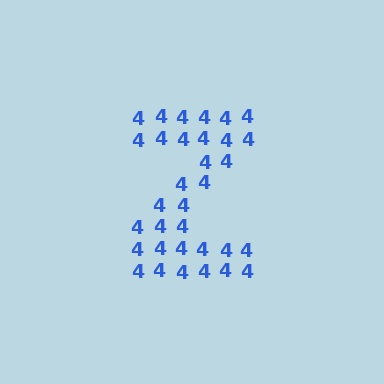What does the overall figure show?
The overall figure shows the letter Z.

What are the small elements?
The small elements are digit 4's.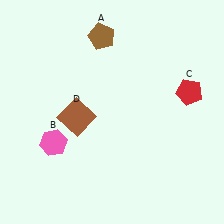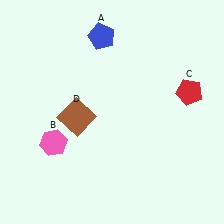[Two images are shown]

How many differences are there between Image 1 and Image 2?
There is 1 difference between the two images.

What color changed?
The pentagon (A) changed from brown in Image 1 to blue in Image 2.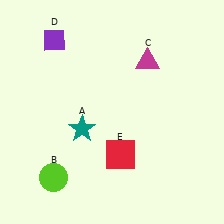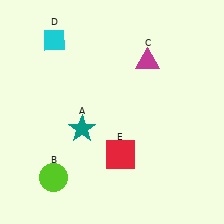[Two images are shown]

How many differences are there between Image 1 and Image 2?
There is 1 difference between the two images.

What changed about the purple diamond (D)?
In Image 1, D is purple. In Image 2, it changed to cyan.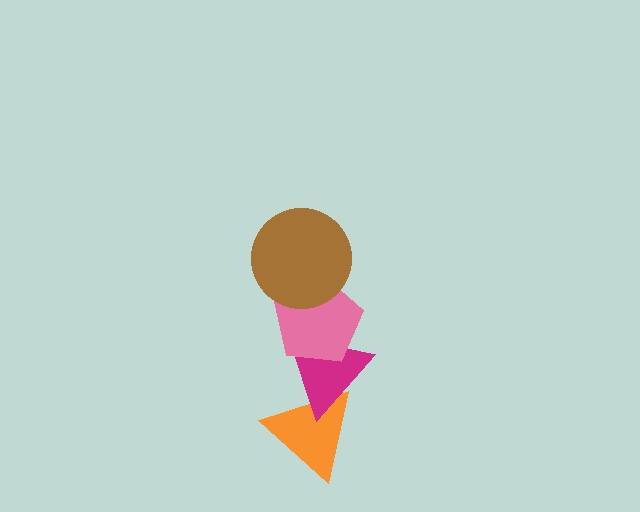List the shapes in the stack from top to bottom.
From top to bottom: the brown circle, the pink pentagon, the magenta triangle, the orange triangle.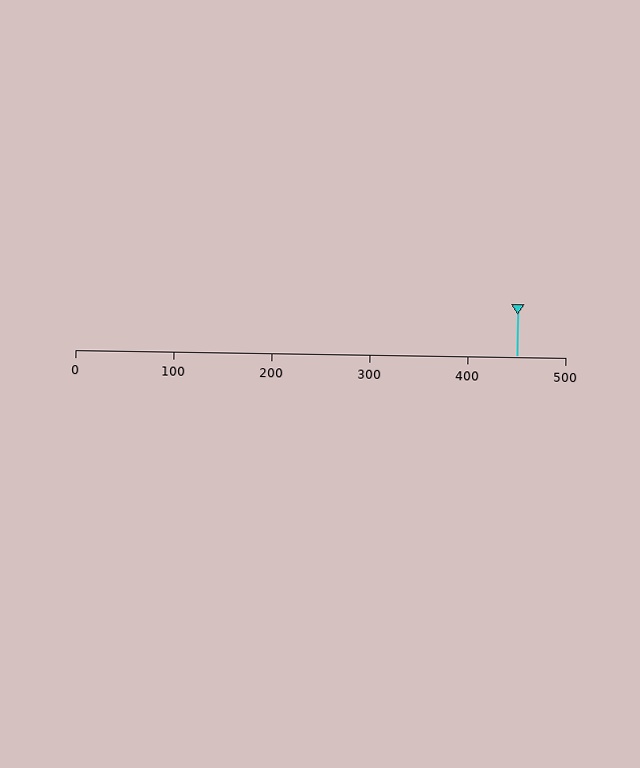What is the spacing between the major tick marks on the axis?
The major ticks are spaced 100 apart.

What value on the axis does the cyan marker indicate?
The marker indicates approximately 450.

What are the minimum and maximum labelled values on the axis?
The axis runs from 0 to 500.